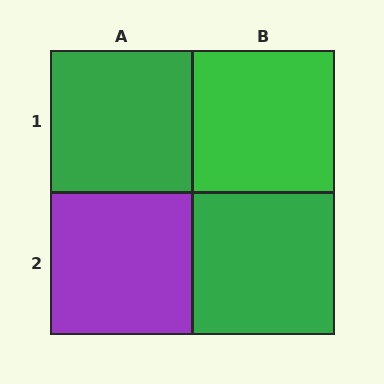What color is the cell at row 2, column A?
Purple.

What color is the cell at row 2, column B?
Green.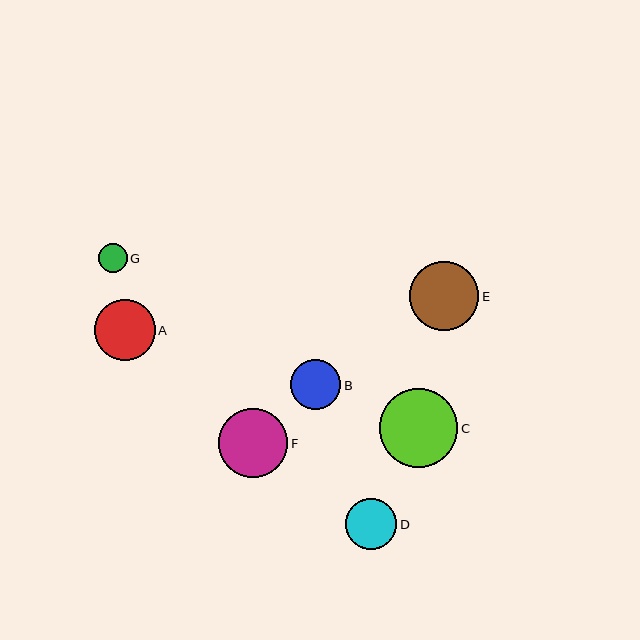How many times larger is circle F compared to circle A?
Circle F is approximately 1.1 times the size of circle A.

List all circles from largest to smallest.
From largest to smallest: C, E, F, A, D, B, G.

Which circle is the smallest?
Circle G is the smallest with a size of approximately 29 pixels.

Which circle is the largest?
Circle C is the largest with a size of approximately 78 pixels.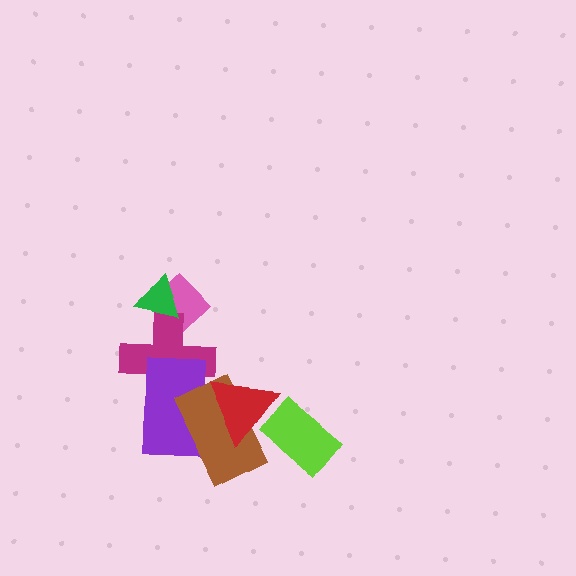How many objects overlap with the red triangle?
3 objects overlap with the red triangle.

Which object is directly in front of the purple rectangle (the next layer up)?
The brown rectangle is directly in front of the purple rectangle.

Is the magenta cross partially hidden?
Yes, it is partially covered by another shape.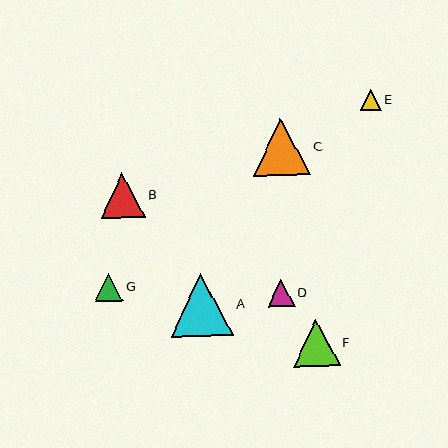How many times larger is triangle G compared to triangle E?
Triangle G is approximately 1.3 times the size of triangle E.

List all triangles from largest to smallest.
From largest to smallest: A, C, F, B, G, D, E.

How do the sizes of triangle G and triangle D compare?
Triangle G and triangle D are approximately the same size.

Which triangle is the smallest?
Triangle E is the smallest with a size of approximately 21 pixels.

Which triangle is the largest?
Triangle A is the largest with a size of approximately 62 pixels.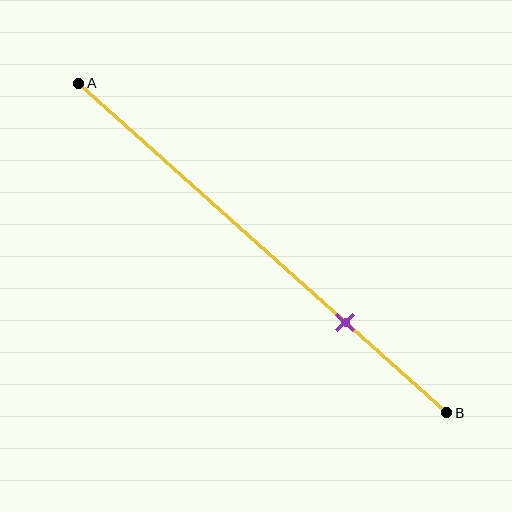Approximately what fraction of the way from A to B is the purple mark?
The purple mark is approximately 75% of the way from A to B.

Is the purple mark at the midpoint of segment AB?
No, the mark is at about 75% from A, not at the 50% midpoint.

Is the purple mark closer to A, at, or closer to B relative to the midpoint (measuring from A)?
The purple mark is closer to point B than the midpoint of segment AB.